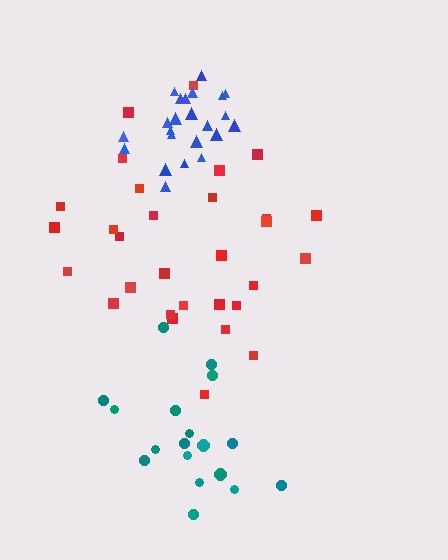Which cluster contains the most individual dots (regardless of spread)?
Red (30).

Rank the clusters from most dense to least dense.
blue, teal, red.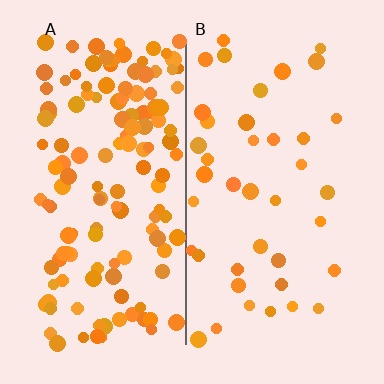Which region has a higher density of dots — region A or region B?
A (the left).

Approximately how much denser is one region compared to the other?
Approximately 3.5× — region A over region B.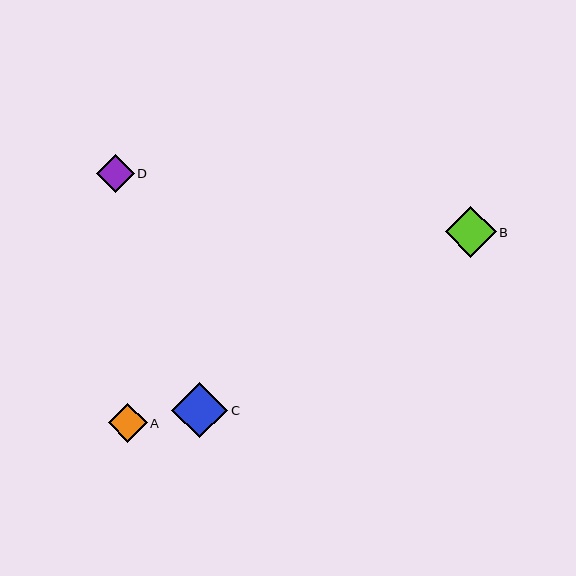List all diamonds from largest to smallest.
From largest to smallest: C, B, A, D.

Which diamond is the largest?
Diamond C is the largest with a size of approximately 56 pixels.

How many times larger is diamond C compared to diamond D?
Diamond C is approximately 1.5 times the size of diamond D.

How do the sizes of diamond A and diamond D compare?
Diamond A and diamond D are approximately the same size.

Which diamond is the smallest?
Diamond D is the smallest with a size of approximately 38 pixels.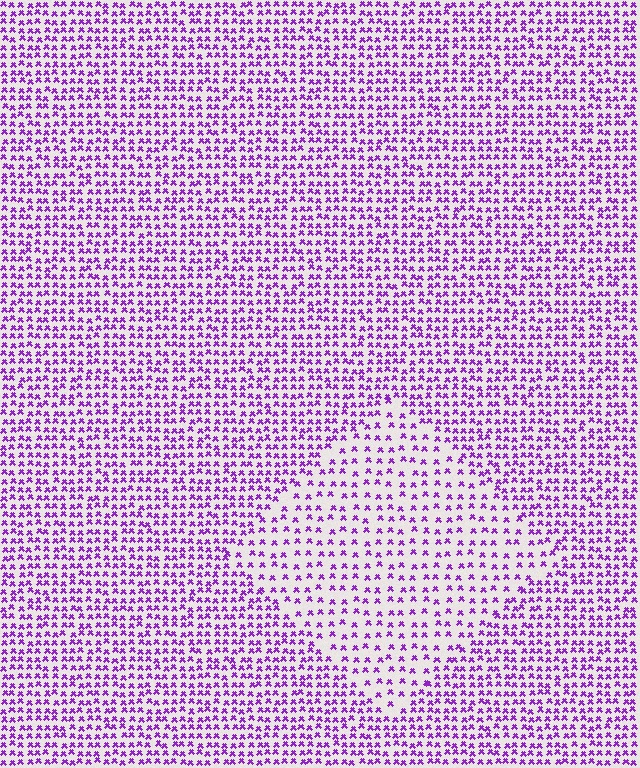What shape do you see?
I see a diamond.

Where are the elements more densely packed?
The elements are more densely packed outside the diamond boundary.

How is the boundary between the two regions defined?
The boundary is defined by a change in element density (approximately 1.9x ratio). All elements are the same color, size, and shape.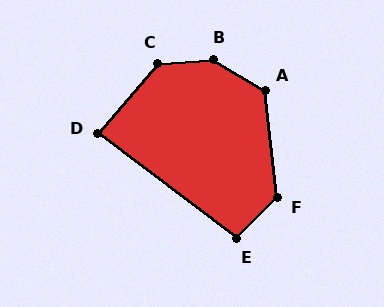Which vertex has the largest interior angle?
B, at approximately 145 degrees.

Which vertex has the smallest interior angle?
D, at approximately 87 degrees.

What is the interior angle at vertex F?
Approximately 128 degrees (obtuse).